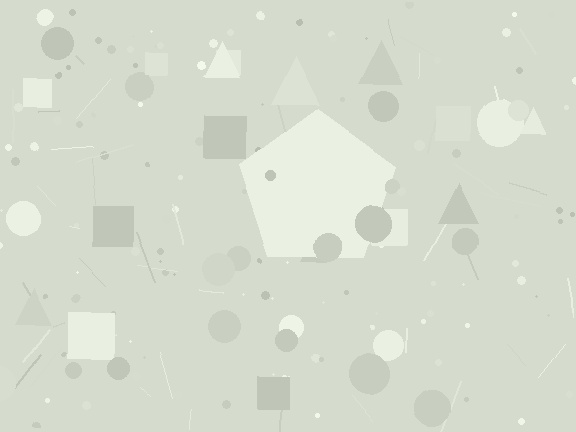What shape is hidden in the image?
A pentagon is hidden in the image.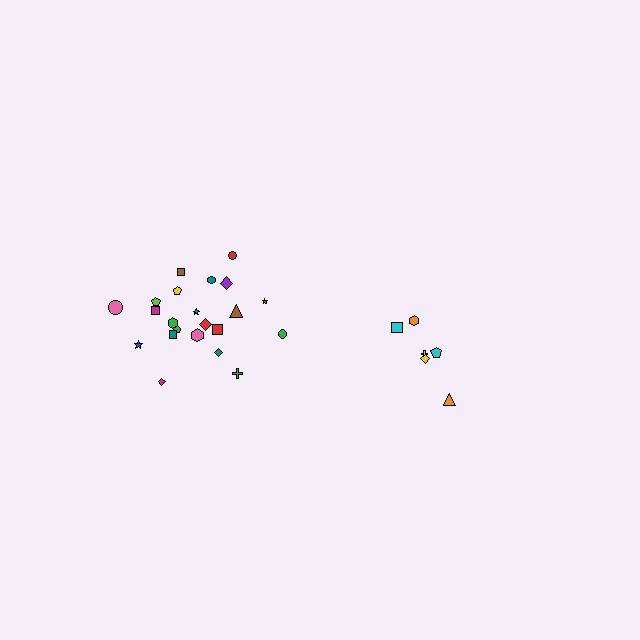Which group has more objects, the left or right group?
The left group.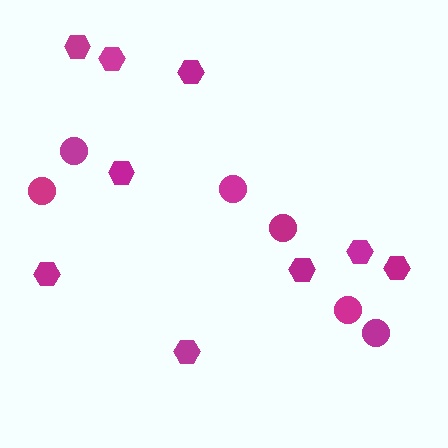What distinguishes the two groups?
There are 2 groups: one group of circles (6) and one group of hexagons (9).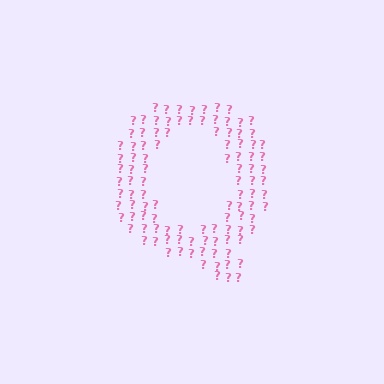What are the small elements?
The small elements are question marks.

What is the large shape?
The large shape is the letter Q.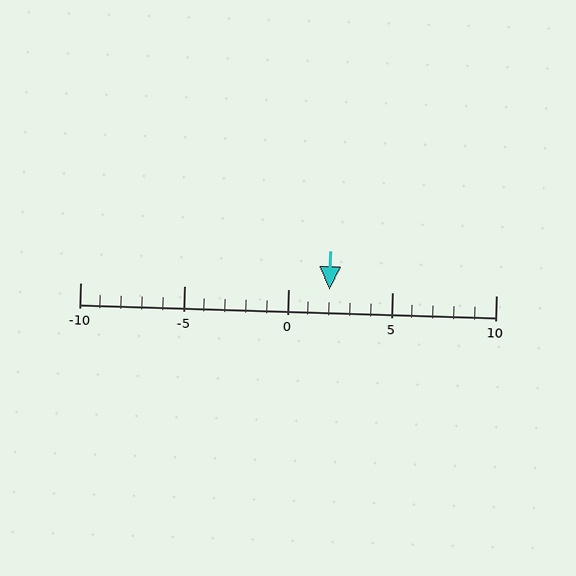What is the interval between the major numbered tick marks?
The major tick marks are spaced 5 units apart.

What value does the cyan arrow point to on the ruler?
The cyan arrow points to approximately 2.